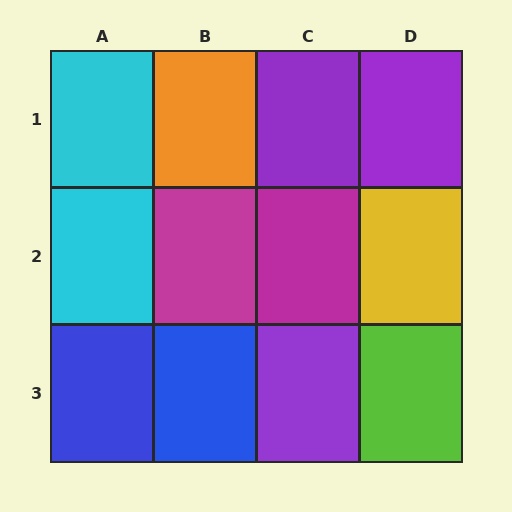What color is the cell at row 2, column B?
Magenta.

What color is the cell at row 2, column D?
Yellow.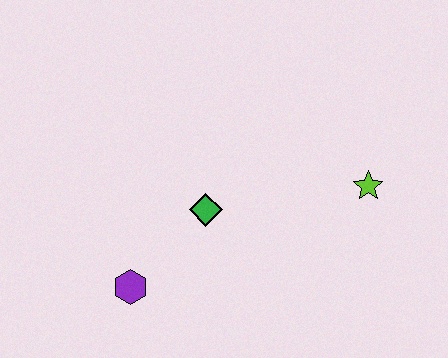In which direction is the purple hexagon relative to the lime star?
The purple hexagon is to the left of the lime star.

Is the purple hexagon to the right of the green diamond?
No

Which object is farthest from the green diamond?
The lime star is farthest from the green diamond.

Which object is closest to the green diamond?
The purple hexagon is closest to the green diamond.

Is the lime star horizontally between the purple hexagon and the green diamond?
No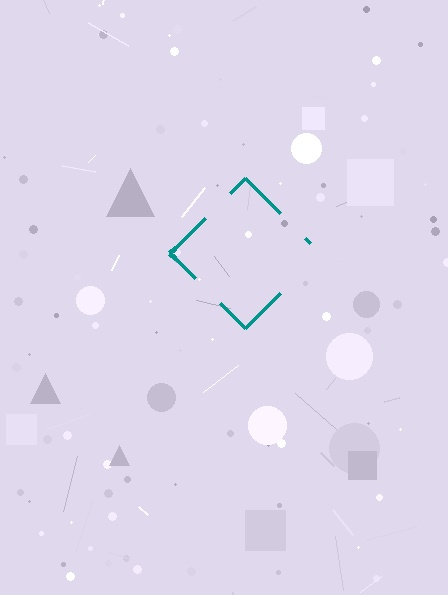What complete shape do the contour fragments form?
The contour fragments form a diamond.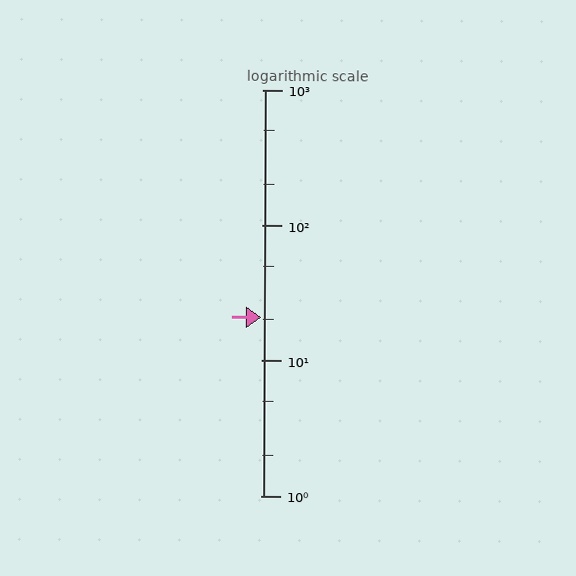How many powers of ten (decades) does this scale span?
The scale spans 3 decades, from 1 to 1000.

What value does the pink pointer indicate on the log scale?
The pointer indicates approximately 21.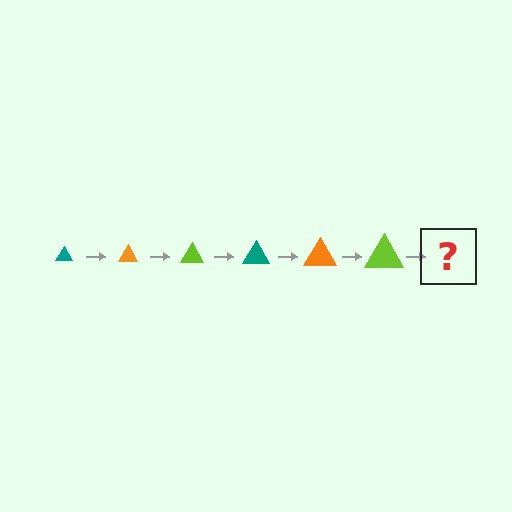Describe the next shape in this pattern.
It should be a teal triangle, larger than the previous one.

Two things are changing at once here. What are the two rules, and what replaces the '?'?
The two rules are that the triangle grows larger each step and the color cycles through teal, orange, and lime. The '?' should be a teal triangle, larger than the previous one.